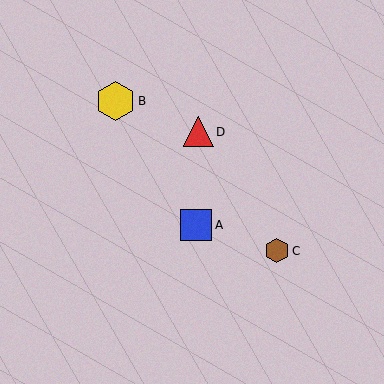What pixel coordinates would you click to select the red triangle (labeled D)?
Click at (199, 132) to select the red triangle D.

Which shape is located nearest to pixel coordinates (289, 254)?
The brown hexagon (labeled C) at (277, 251) is nearest to that location.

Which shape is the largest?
The yellow hexagon (labeled B) is the largest.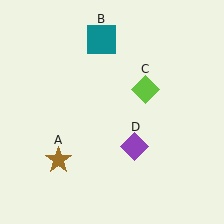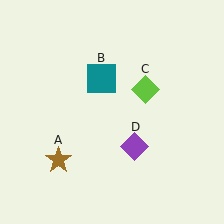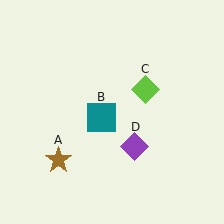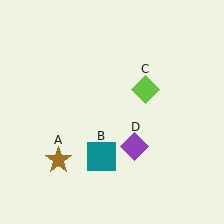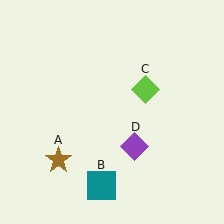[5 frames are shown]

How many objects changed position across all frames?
1 object changed position: teal square (object B).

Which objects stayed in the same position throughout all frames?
Brown star (object A) and lime diamond (object C) and purple diamond (object D) remained stationary.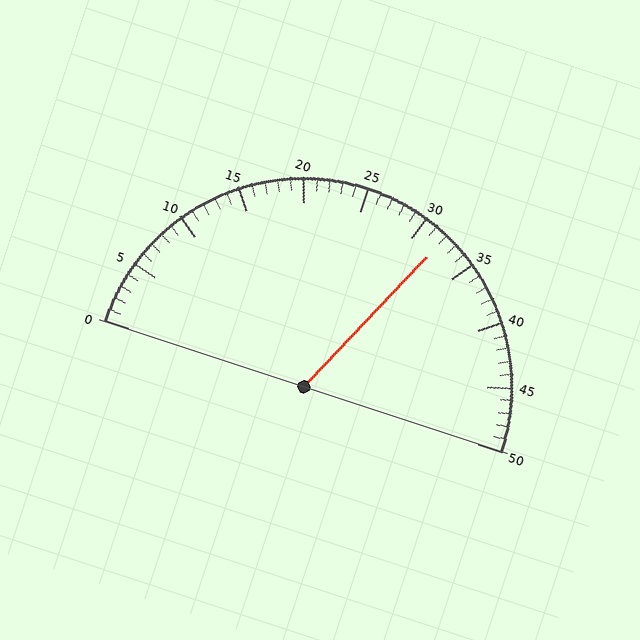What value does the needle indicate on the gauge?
The needle indicates approximately 32.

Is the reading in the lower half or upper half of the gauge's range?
The reading is in the upper half of the range (0 to 50).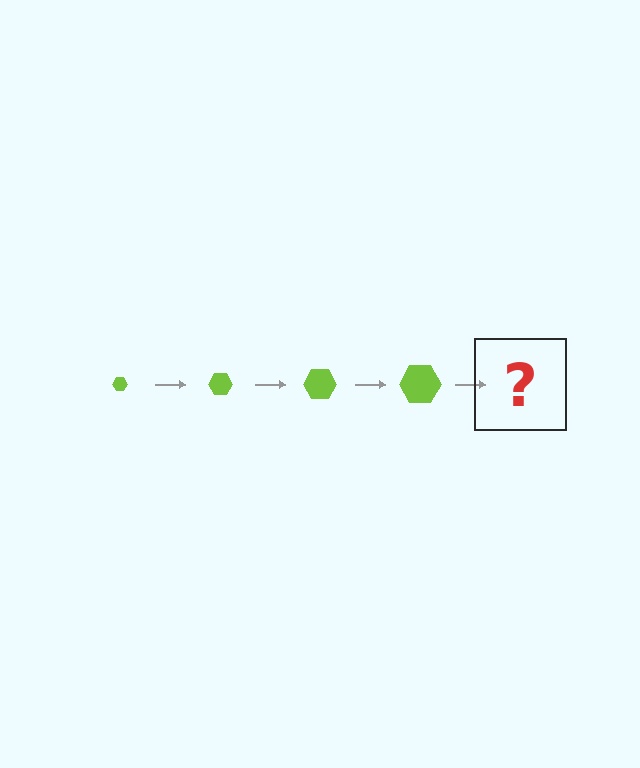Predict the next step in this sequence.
The next step is a lime hexagon, larger than the previous one.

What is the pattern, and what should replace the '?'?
The pattern is that the hexagon gets progressively larger each step. The '?' should be a lime hexagon, larger than the previous one.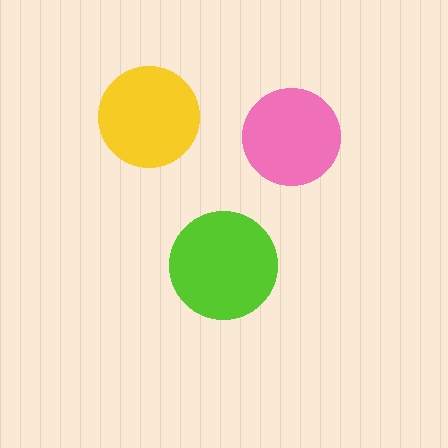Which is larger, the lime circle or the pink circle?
The lime one.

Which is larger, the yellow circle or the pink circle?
The yellow one.